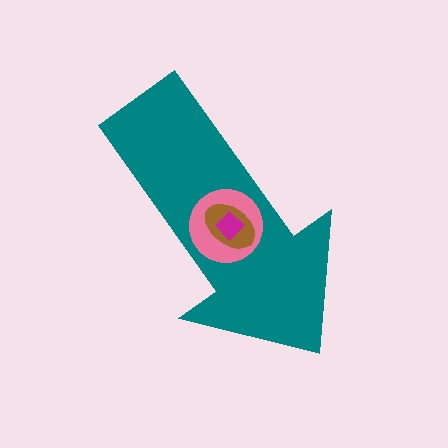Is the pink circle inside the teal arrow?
Yes.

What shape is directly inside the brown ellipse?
The magenta diamond.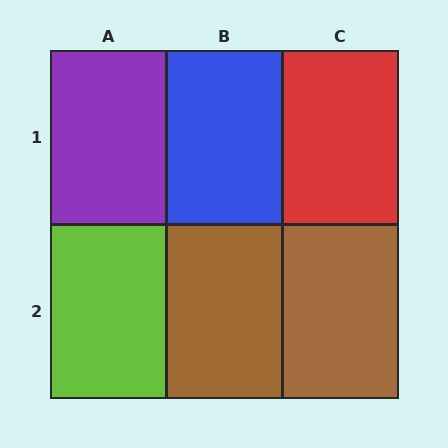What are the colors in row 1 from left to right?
Purple, blue, red.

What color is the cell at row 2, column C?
Brown.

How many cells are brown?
2 cells are brown.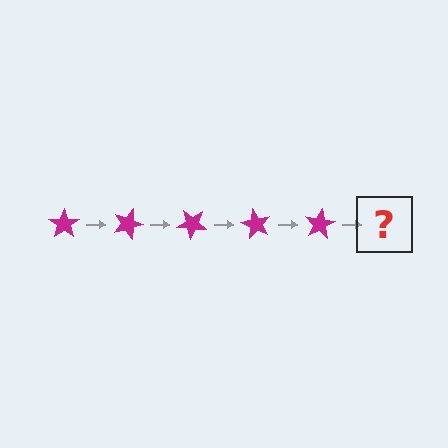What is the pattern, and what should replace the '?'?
The pattern is that the star rotates 20 degrees each step. The '?' should be a magenta star rotated 100 degrees.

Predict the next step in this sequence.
The next step is a magenta star rotated 100 degrees.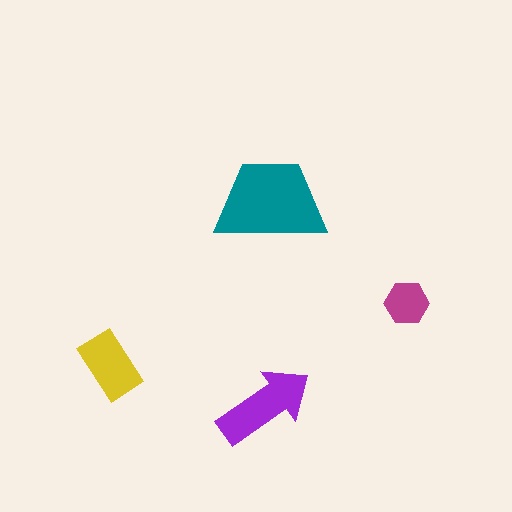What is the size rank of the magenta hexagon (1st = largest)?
4th.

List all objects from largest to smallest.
The teal trapezoid, the purple arrow, the yellow rectangle, the magenta hexagon.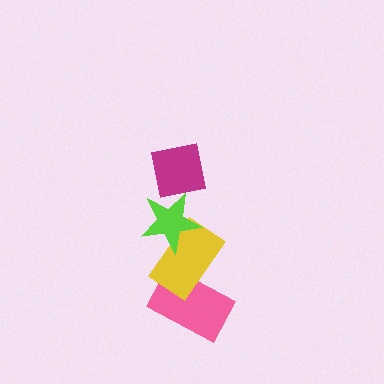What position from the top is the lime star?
The lime star is 2nd from the top.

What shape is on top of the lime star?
The magenta square is on top of the lime star.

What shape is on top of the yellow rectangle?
The lime star is on top of the yellow rectangle.